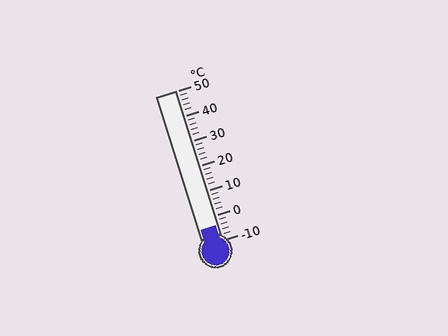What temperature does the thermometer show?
The thermometer shows approximately -4°C.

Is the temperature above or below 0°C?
The temperature is below 0°C.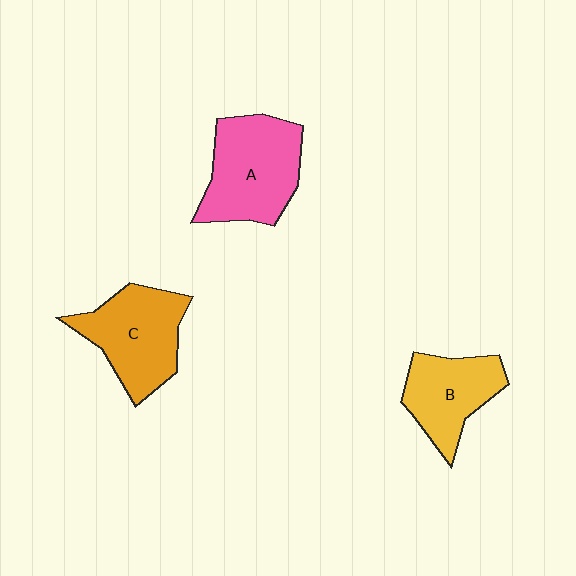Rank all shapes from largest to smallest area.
From largest to smallest: A (pink), C (orange), B (yellow).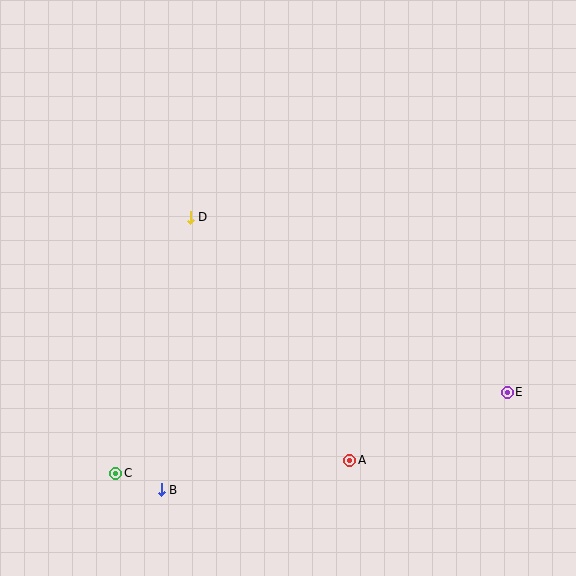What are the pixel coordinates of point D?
Point D is at (190, 217).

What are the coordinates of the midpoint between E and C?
The midpoint between E and C is at (312, 433).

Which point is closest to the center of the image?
Point D at (190, 217) is closest to the center.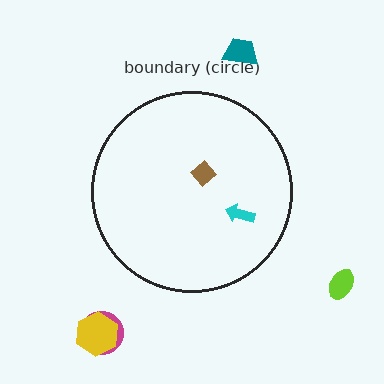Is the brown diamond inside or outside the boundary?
Inside.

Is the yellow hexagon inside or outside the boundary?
Outside.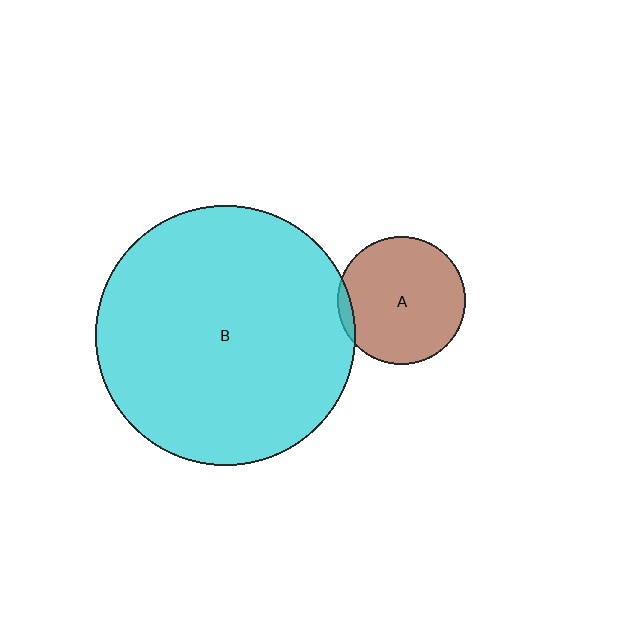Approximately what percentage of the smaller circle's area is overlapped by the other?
Approximately 5%.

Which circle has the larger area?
Circle B (cyan).